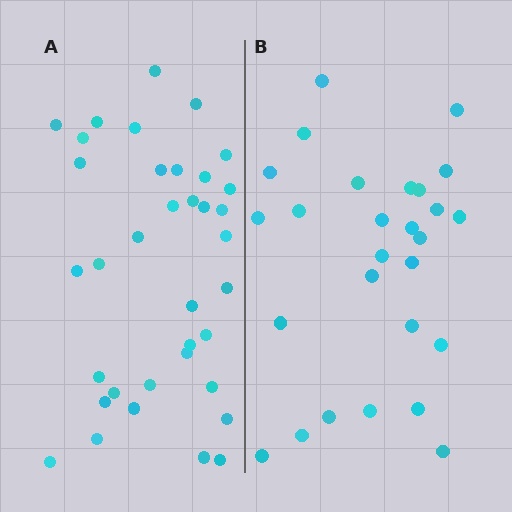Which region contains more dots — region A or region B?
Region A (the left region) has more dots.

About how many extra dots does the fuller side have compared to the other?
Region A has roughly 8 or so more dots than region B.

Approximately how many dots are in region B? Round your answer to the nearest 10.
About 30 dots. (The exact count is 27, which rounds to 30.)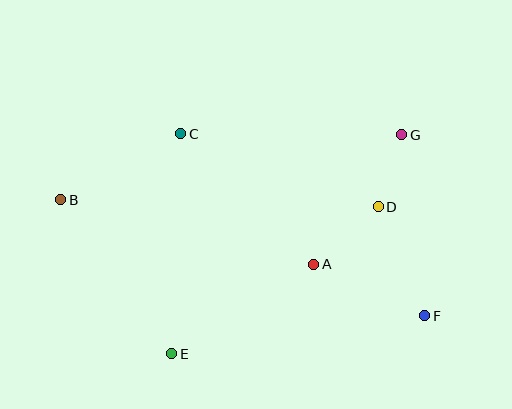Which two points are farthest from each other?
Points B and F are farthest from each other.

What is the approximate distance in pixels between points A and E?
The distance between A and E is approximately 168 pixels.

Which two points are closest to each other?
Points D and G are closest to each other.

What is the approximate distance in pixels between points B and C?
The distance between B and C is approximately 137 pixels.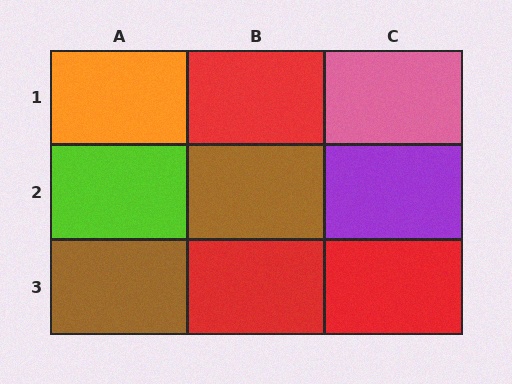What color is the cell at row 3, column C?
Red.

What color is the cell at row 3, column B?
Red.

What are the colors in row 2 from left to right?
Lime, brown, purple.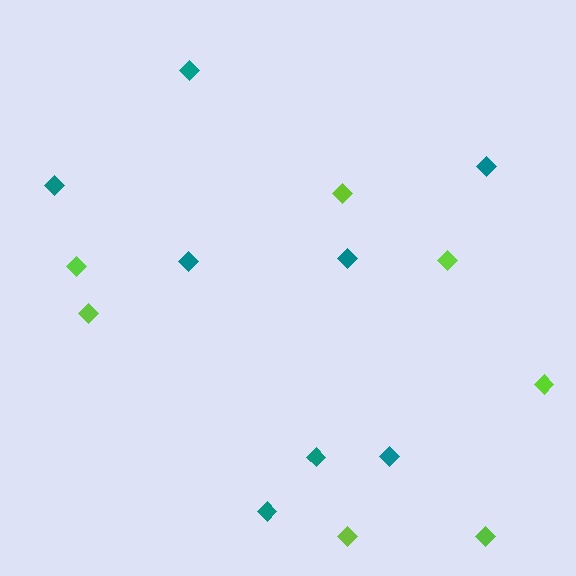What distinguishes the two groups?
There are 2 groups: one group of teal diamonds (8) and one group of lime diamonds (7).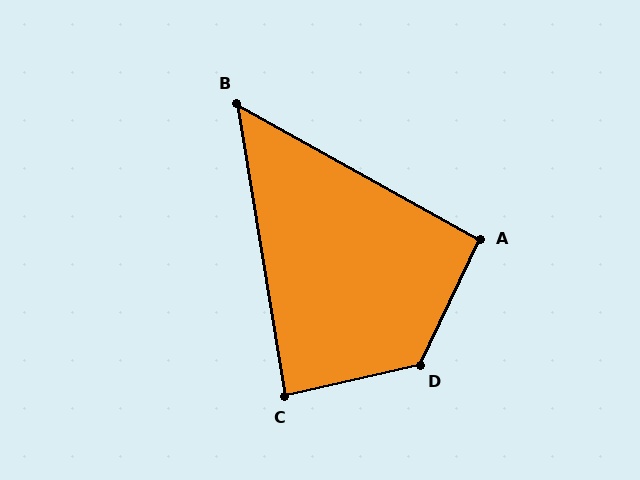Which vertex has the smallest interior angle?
B, at approximately 51 degrees.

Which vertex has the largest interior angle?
D, at approximately 129 degrees.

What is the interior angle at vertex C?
Approximately 86 degrees (approximately right).